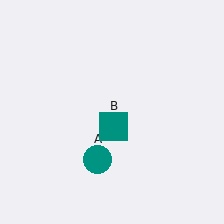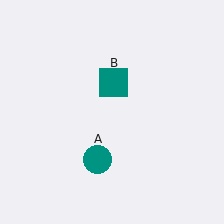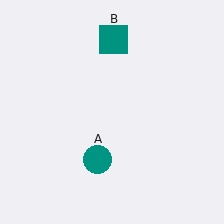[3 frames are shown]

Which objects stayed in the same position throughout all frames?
Teal circle (object A) remained stationary.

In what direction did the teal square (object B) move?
The teal square (object B) moved up.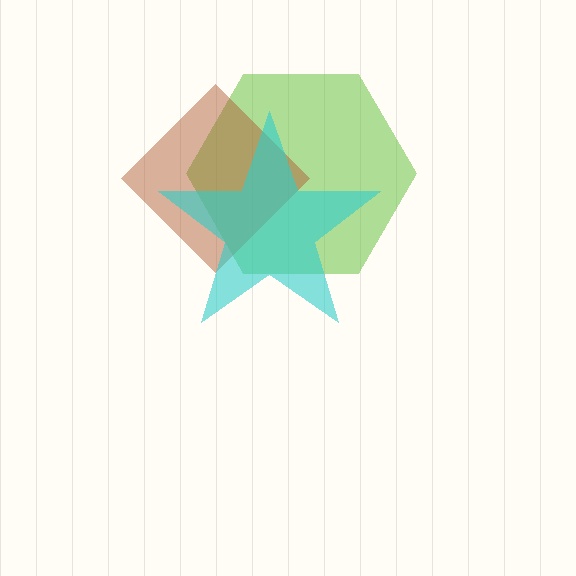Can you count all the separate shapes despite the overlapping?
Yes, there are 3 separate shapes.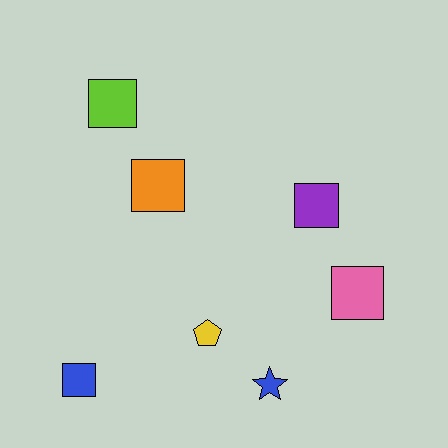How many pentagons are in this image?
There is 1 pentagon.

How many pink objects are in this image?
There is 1 pink object.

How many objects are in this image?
There are 7 objects.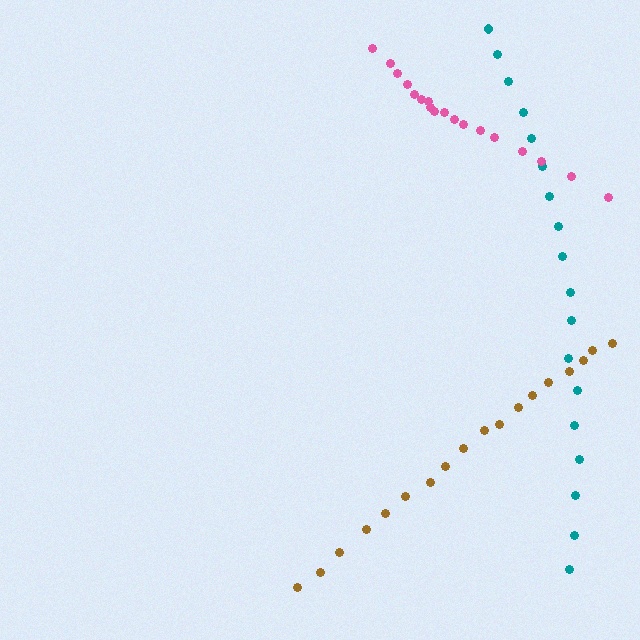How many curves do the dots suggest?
There are 3 distinct paths.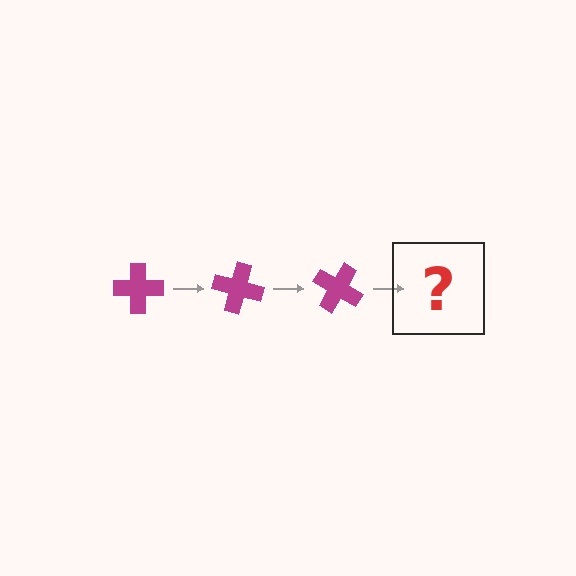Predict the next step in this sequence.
The next step is a magenta cross rotated 45 degrees.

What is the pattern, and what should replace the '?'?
The pattern is that the cross rotates 15 degrees each step. The '?' should be a magenta cross rotated 45 degrees.